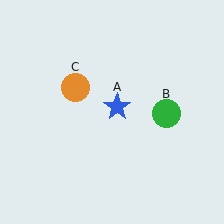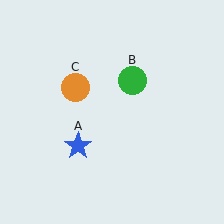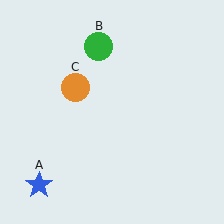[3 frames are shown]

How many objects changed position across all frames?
2 objects changed position: blue star (object A), green circle (object B).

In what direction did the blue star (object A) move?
The blue star (object A) moved down and to the left.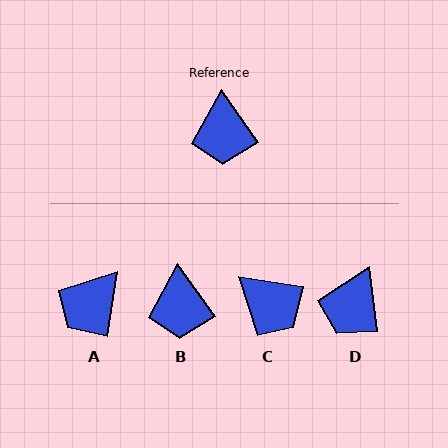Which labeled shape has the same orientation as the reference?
B.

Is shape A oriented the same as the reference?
No, it is off by about 43 degrees.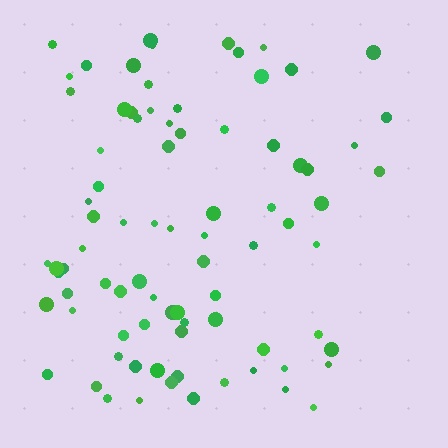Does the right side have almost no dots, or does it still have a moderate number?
Still a moderate number, just noticeably fewer than the left.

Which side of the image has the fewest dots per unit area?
The right.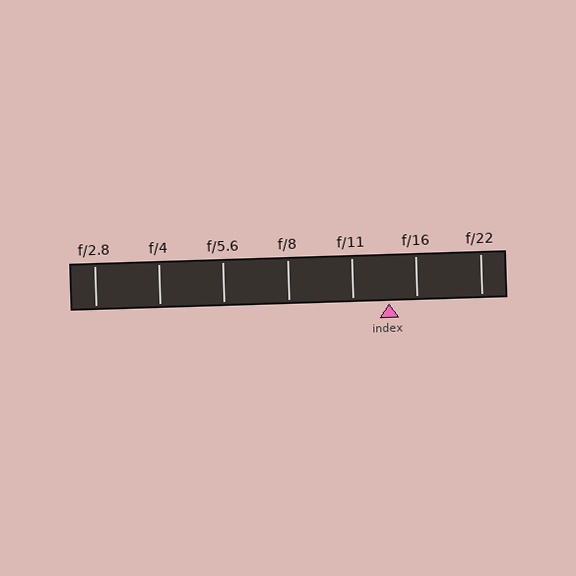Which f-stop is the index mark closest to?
The index mark is closest to f/16.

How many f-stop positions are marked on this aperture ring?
There are 7 f-stop positions marked.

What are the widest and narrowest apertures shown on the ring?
The widest aperture shown is f/2.8 and the narrowest is f/22.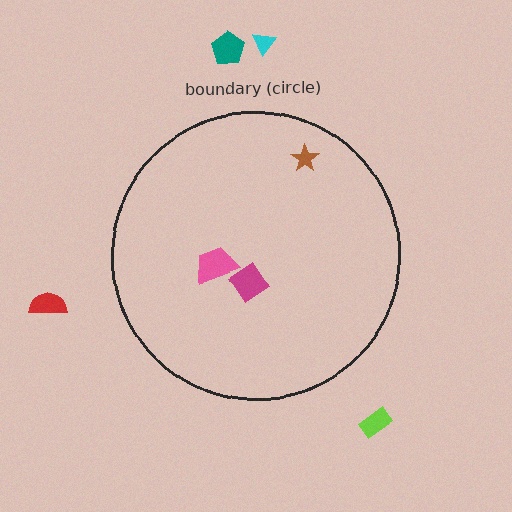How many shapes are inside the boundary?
3 inside, 4 outside.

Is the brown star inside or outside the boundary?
Inside.